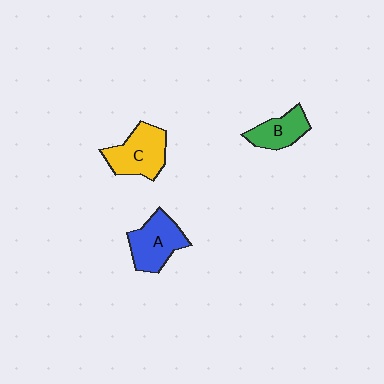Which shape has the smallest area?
Shape B (green).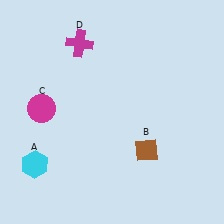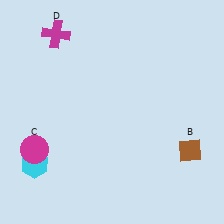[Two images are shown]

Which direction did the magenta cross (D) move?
The magenta cross (D) moved left.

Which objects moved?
The objects that moved are: the brown diamond (B), the magenta circle (C), the magenta cross (D).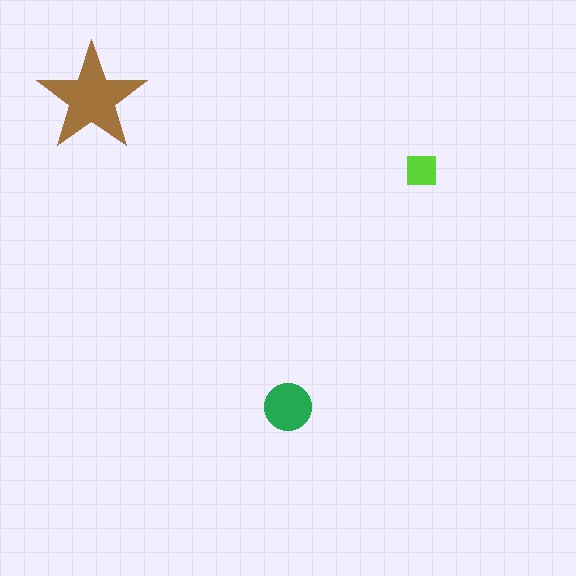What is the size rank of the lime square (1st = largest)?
3rd.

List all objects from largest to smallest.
The brown star, the green circle, the lime square.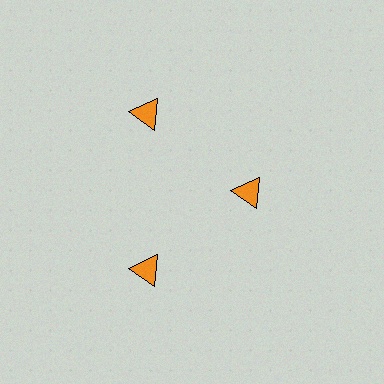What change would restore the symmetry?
The symmetry would be restored by moving it outward, back onto the ring so that all 3 triangles sit at equal angles and equal distance from the center.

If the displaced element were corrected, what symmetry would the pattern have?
It would have 3-fold rotational symmetry — the pattern would map onto itself every 120 degrees.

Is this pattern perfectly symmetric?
No. The 3 orange triangles are arranged in a ring, but one element near the 3 o'clock position is pulled inward toward the center, breaking the 3-fold rotational symmetry.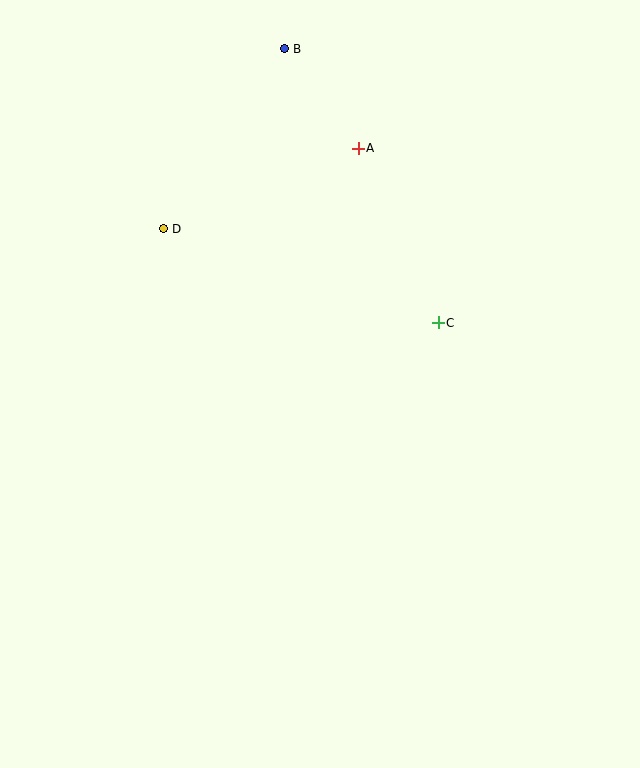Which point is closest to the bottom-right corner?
Point C is closest to the bottom-right corner.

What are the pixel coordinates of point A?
Point A is at (358, 148).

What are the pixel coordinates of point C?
Point C is at (438, 323).